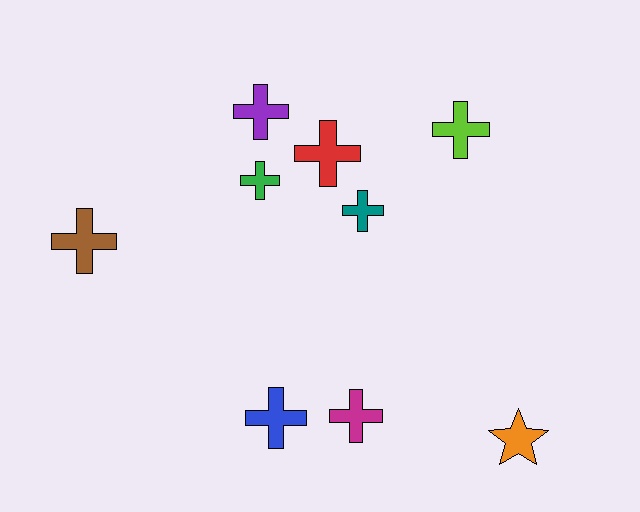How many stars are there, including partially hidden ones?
There is 1 star.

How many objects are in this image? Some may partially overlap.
There are 9 objects.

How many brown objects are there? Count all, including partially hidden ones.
There is 1 brown object.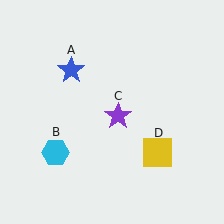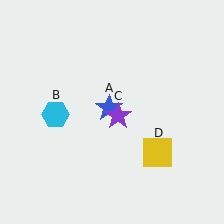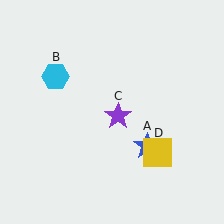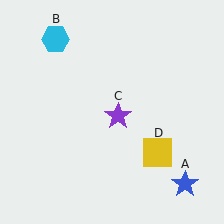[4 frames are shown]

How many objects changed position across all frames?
2 objects changed position: blue star (object A), cyan hexagon (object B).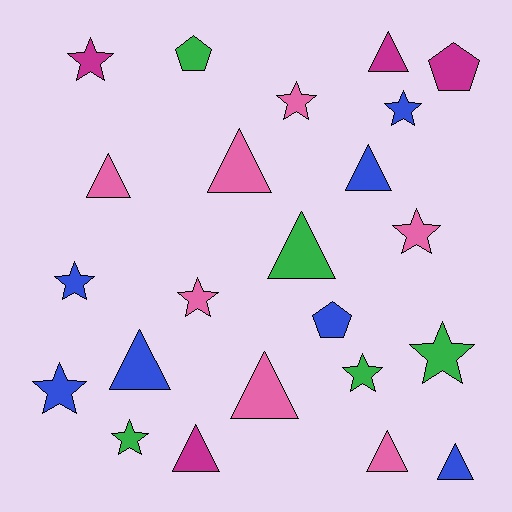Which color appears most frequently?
Pink, with 7 objects.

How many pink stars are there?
There are 3 pink stars.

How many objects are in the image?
There are 23 objects.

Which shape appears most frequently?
Star, with 10 objects.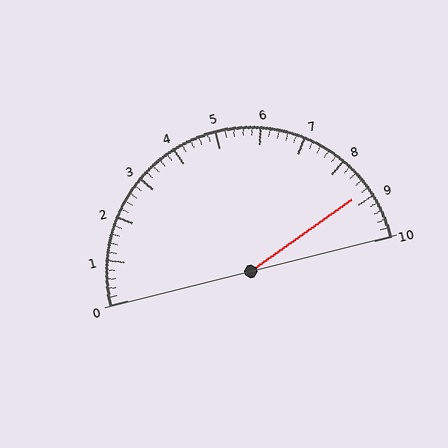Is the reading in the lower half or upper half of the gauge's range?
The reading is in the upper half of the range (0 to 10).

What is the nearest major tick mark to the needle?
The nearest major tick mark is 9.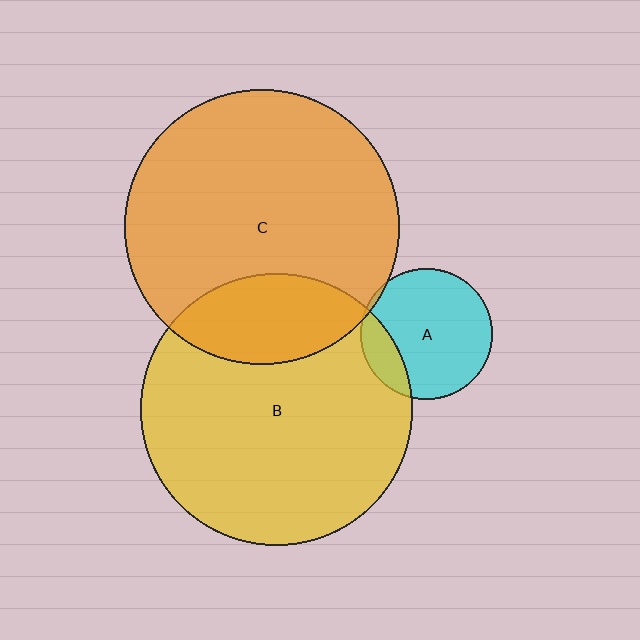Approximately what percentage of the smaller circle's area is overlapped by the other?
Approximately 15%.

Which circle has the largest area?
Circle C (orange).